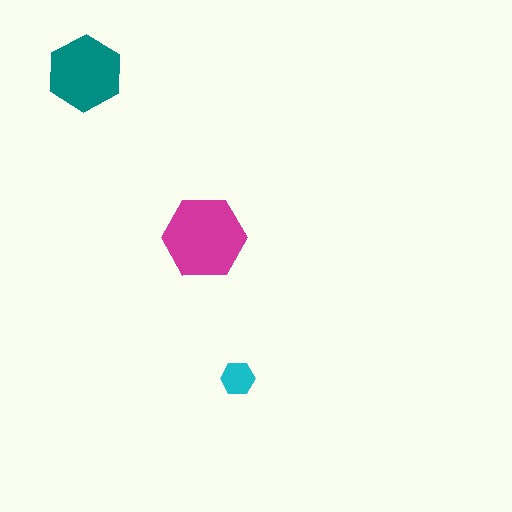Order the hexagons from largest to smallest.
the magenta one, the teal one, the cyan one.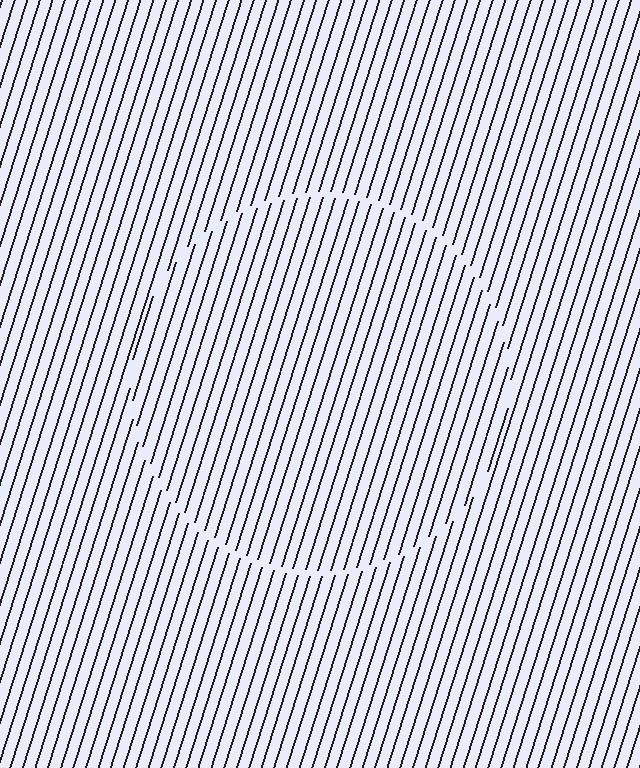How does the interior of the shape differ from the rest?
The interior of the shape contains the same grating, shifted by half a period — the contour is defined by the phase discontinuity where line-ends from the inner and outer gratings abut.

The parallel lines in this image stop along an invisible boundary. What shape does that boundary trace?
An illusory circle. The interior of the shape contains the same grating, shifted by half a period — the contour is defined by the phase discontinuity where line-ends from the inner and outer gratings abut.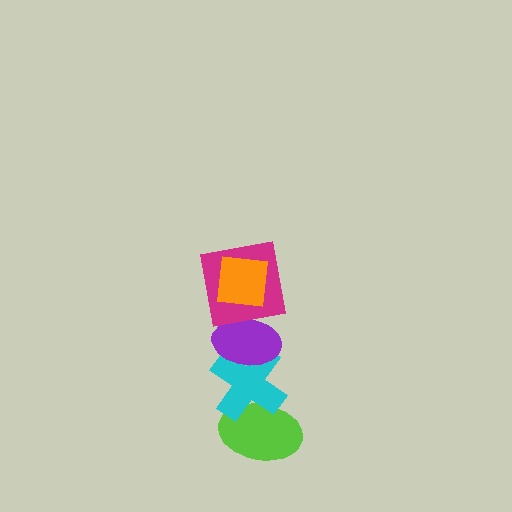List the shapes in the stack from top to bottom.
From top to bottom: the orange square, the magenta square, the purple ellipse, the cyan cross, the lime ellipse.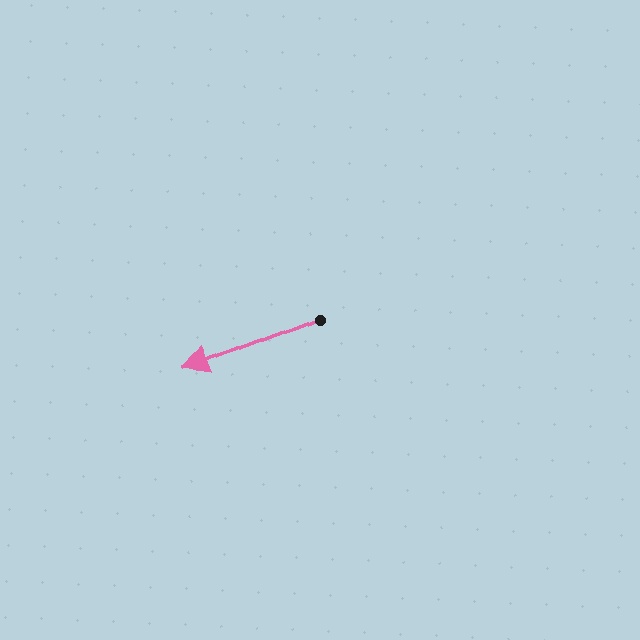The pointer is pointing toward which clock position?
Roughly 8 o'clock.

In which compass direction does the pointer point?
West.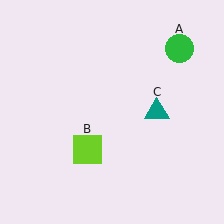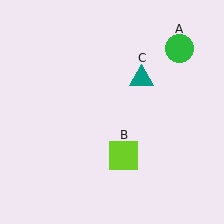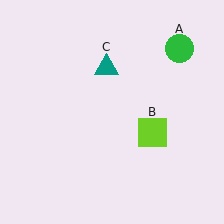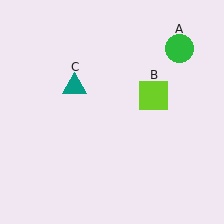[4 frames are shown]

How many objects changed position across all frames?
2 objects changed position: lime square (object B), teal triangle (object C).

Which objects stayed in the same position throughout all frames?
Green circle (object A) remained stationary.